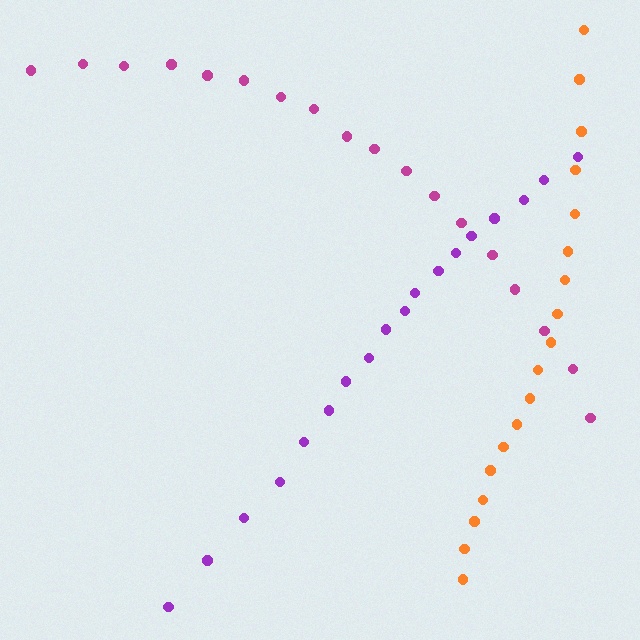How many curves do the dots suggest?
There are 3 distinct paths.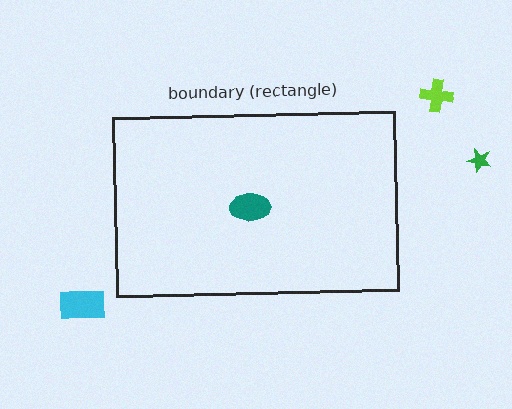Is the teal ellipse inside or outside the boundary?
Inside.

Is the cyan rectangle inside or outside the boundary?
Outside.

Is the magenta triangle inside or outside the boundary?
Inside.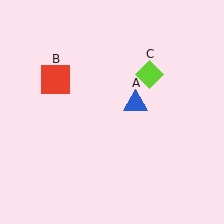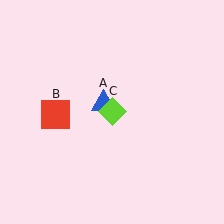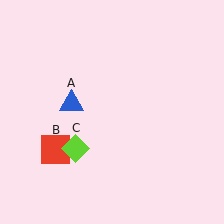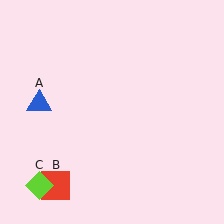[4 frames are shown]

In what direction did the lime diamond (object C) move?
The lime diamond (object C) moved down and to the left.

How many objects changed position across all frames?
3 objects changed position: blue triangle (object A), red square (object B), lime diamond (object C).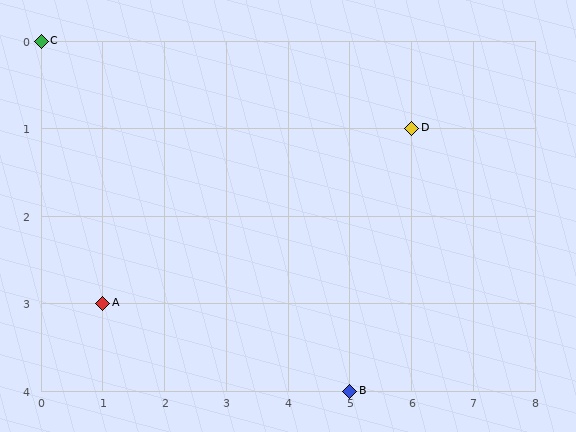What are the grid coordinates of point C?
Point C is at grid coordinates (0, 0).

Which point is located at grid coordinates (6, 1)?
Point D is at (6, 1).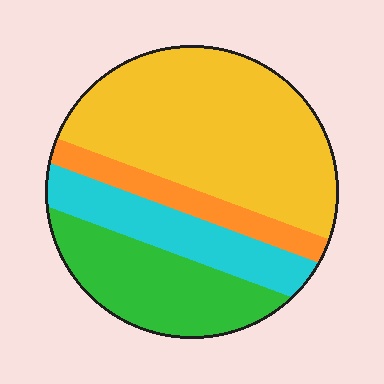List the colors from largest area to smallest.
From largest to smallest: yellow, green, cyan, orange.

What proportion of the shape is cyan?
Cyan takes up about one sixth (1/6) of the shape.